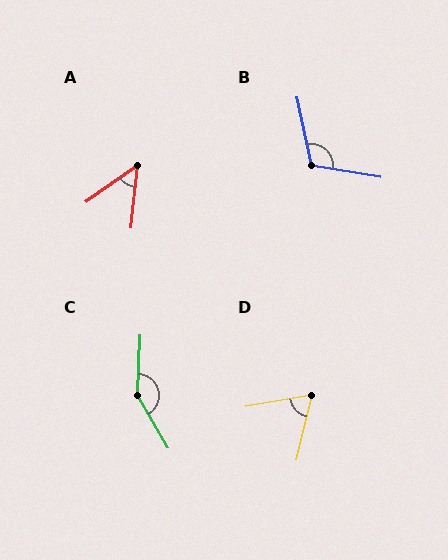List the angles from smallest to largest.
A (48°), D (67°), B (111°), C (147°).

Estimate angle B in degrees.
Approximately 111 degrees.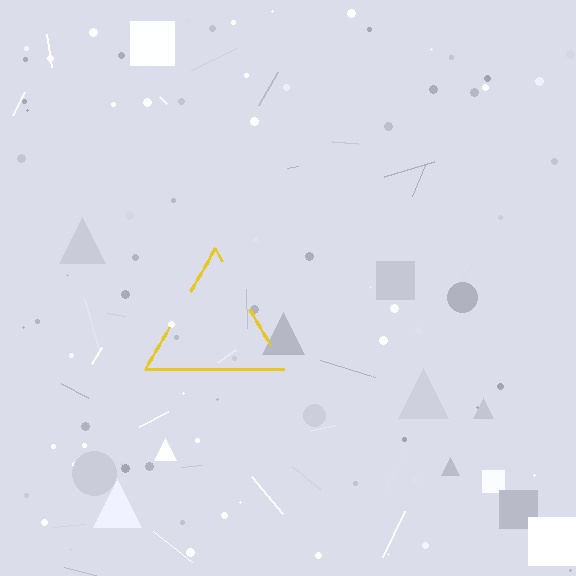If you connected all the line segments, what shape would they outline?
They would outline a triangle.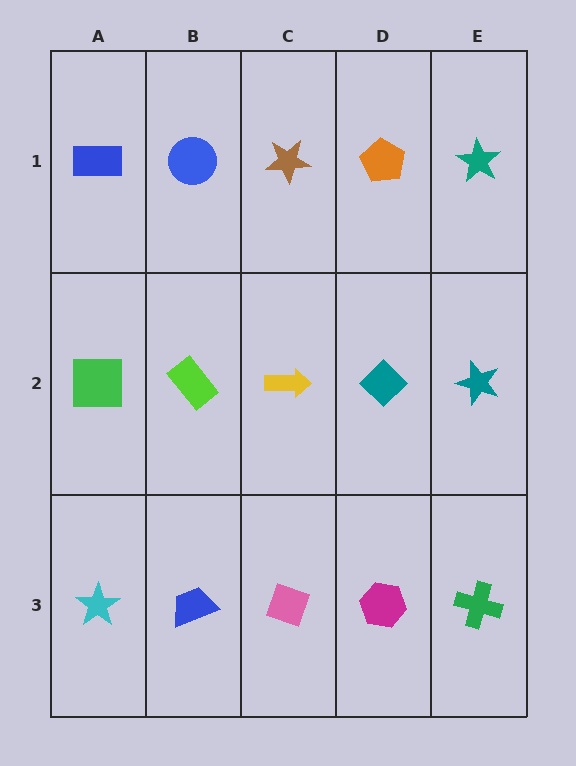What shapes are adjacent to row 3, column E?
A teal star (row 2, column E), a magenta hexagon (row 3, column D).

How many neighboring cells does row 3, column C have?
3.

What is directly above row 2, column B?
A blue circle.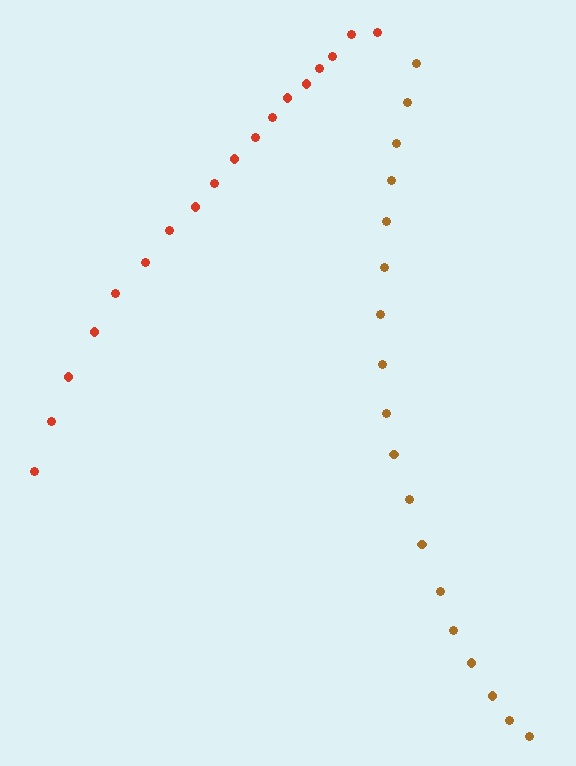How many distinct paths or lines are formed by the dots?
There are 2 distinct paths.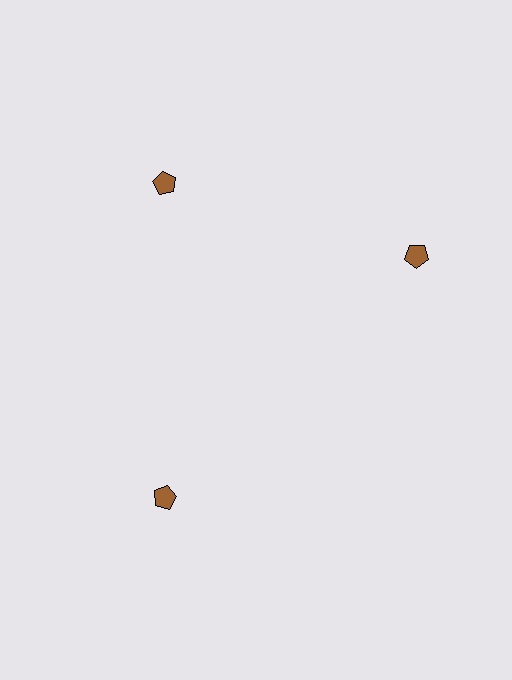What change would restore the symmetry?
The symmetry would be restored by rotating it back into even spacing with its neighbors so that all 3 pentagons sit at equal angles and equal distance from the center.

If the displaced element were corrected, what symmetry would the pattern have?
It would have 3-fold rotational symmetry — the pattern would map onto itself every 120 degrees.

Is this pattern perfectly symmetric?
No. The 3 brown pentagons are arranged in a ring, but one element near the 3 o'clock position is rotated out of alignment along the ring, breaking the 3-fold rotational symmetry.